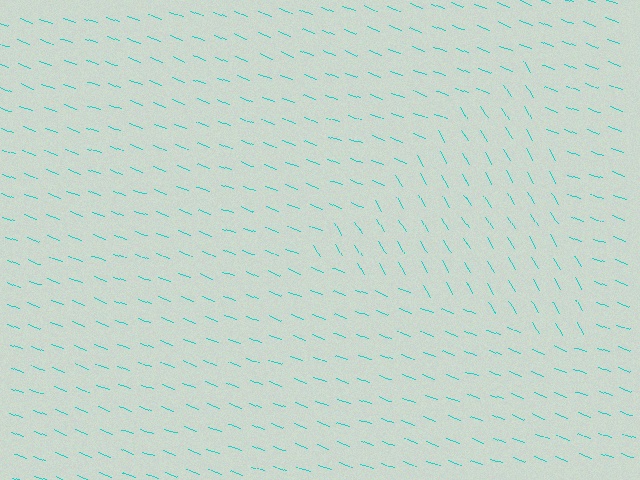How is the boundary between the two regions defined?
The boundary is defined purely by a change in line orientation (approximately 39 degrees difference). All lines are the same color and thickness.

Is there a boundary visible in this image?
Yes, there is a texture boundary formed by a change in line orientation.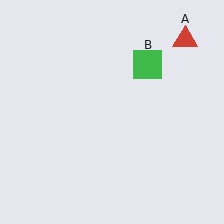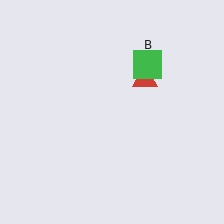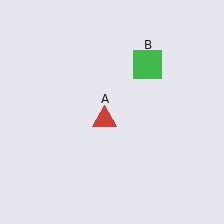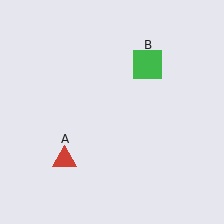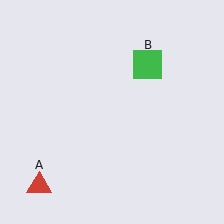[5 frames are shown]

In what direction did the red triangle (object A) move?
The red triangle (object A) moved down and to the left.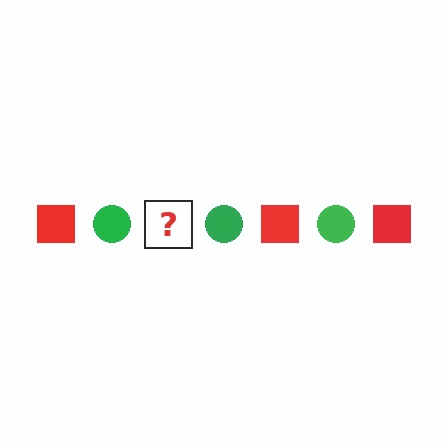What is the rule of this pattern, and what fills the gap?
The rule is that the pattern alternates between red square and green circle. The gap should be filled with a red square.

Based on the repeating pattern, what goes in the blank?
The blank should be a red square.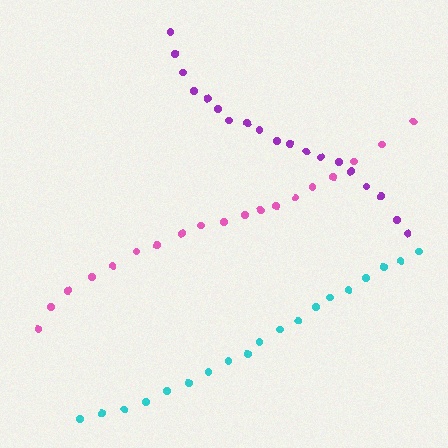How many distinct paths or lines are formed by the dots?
There are 3 distinct paths.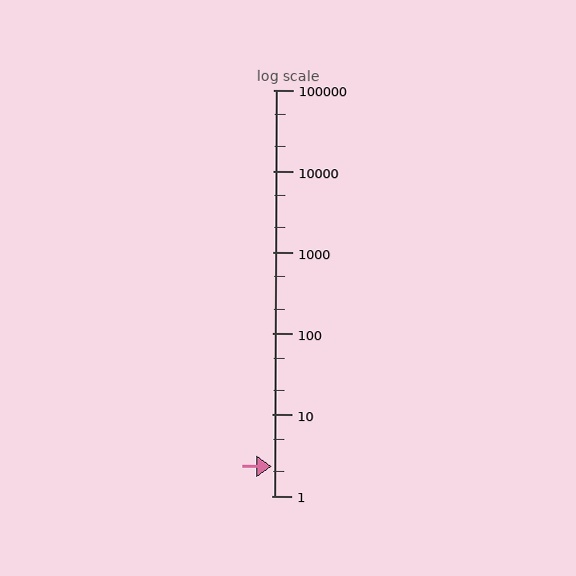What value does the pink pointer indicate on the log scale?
The pointer indicates approximately 2.3.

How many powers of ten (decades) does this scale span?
The scale spans 5 decades, from 1 to 100000.